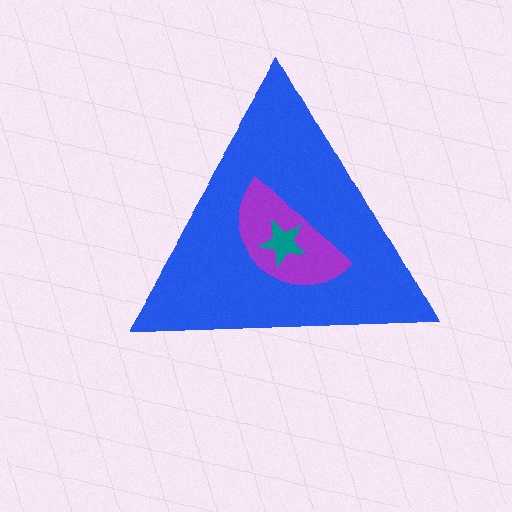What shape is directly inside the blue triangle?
The purple semicircle.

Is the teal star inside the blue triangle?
Yes.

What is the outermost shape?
The blue triangle.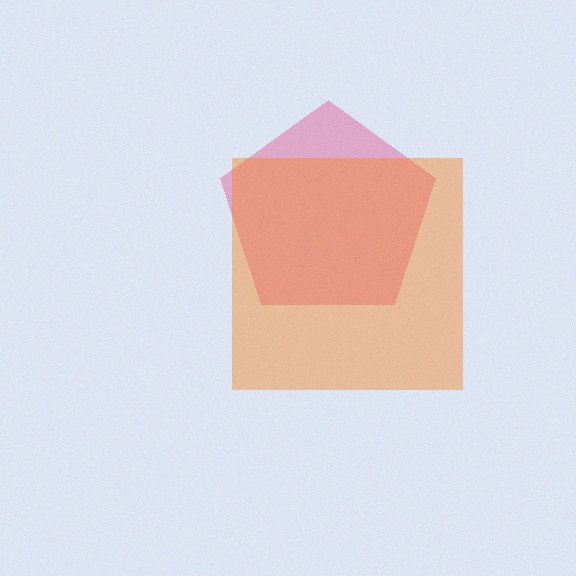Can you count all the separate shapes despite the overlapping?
Yes, there are 2 separate shapes.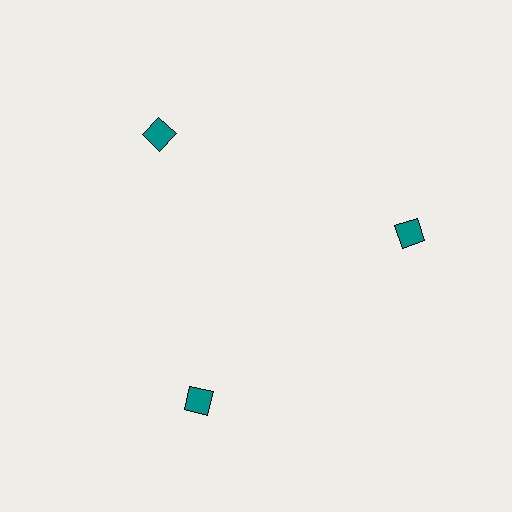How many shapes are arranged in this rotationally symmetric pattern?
There are 3 shapes, arranged in 3 groups of 1.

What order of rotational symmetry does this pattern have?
This pattern has 3-fold rotational symmetry.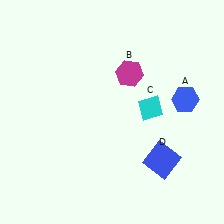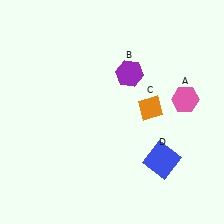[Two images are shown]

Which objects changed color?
A changed from blue to pink. B changed from magenta to purple. C changed from cyan to orange.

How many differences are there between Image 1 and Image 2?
There are 3 differences between the two images.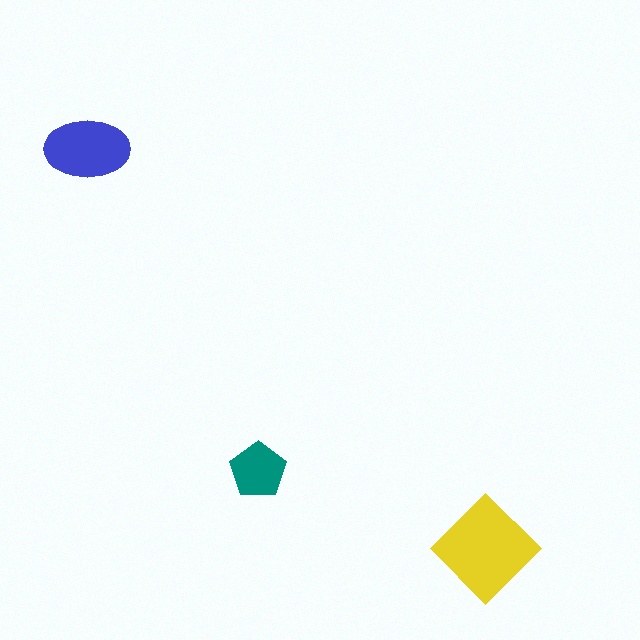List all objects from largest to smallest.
The yellow diamond, the blue ellipse, the teal pentagon.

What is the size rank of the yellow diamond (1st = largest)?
1st.